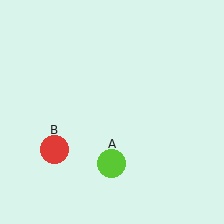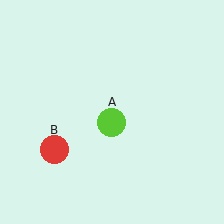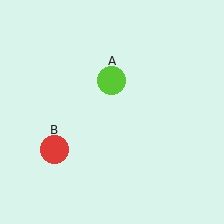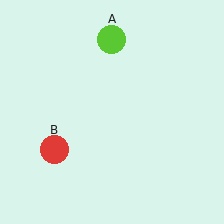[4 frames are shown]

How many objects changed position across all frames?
1 object changed position: lime circle (object A).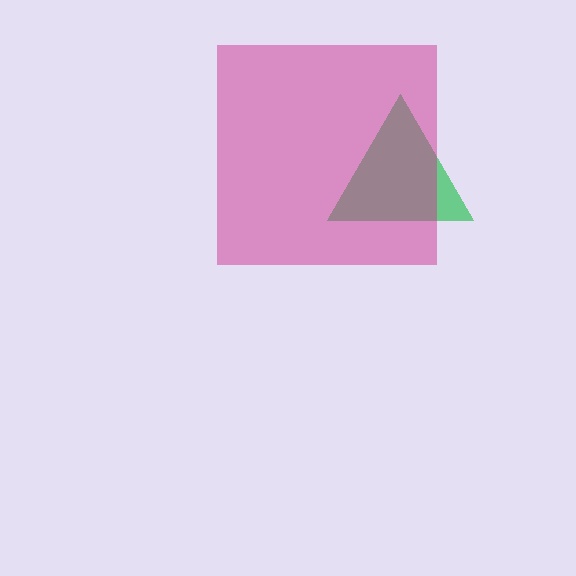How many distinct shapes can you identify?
There are 2 distinct shapes: a green triangle, a magenta square.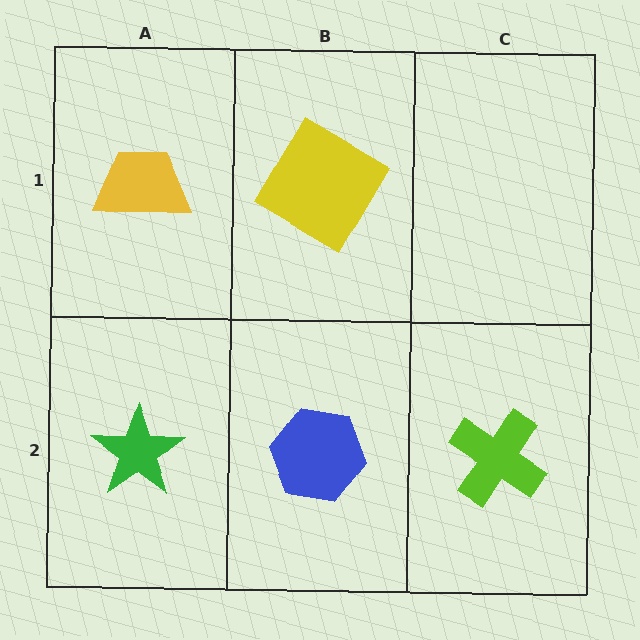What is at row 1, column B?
A yellow diamond.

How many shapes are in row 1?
2 shapes.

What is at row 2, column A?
A green star.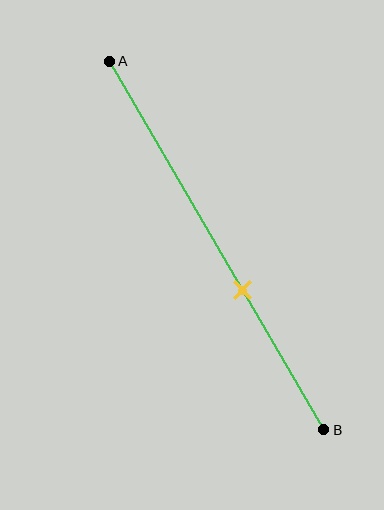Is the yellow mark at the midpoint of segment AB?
No, the mark is at about 60% from A, not at the 50% midpoint.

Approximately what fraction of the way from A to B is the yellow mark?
The yellow mark is approximately 60% of the way from A to B.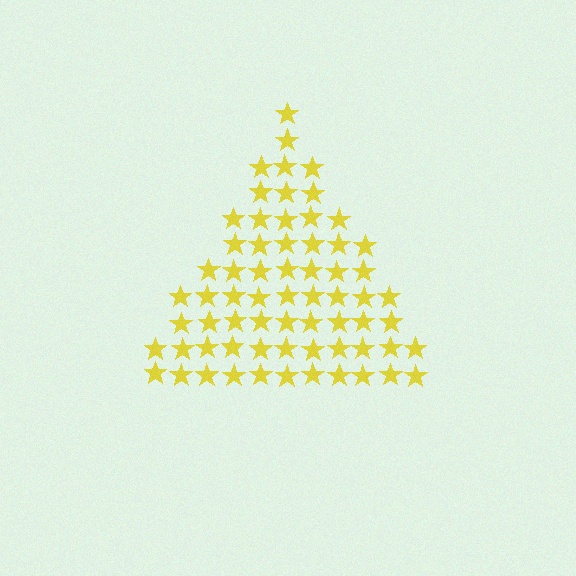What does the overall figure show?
The overall figure shows a triangle.